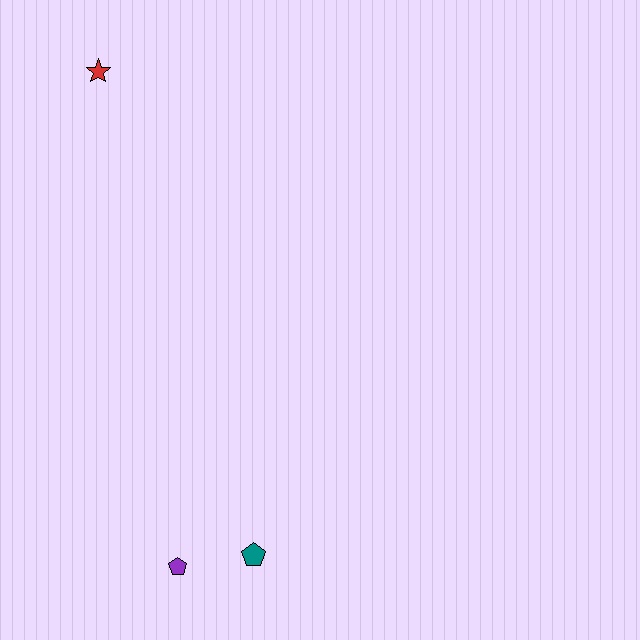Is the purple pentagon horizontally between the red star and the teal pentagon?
Yes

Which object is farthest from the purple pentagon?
The red star is farthest from the purple pentagon.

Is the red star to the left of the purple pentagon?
Yes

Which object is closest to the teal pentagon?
The purple pentagon is closest to the teal pentagon.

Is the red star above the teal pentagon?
Yes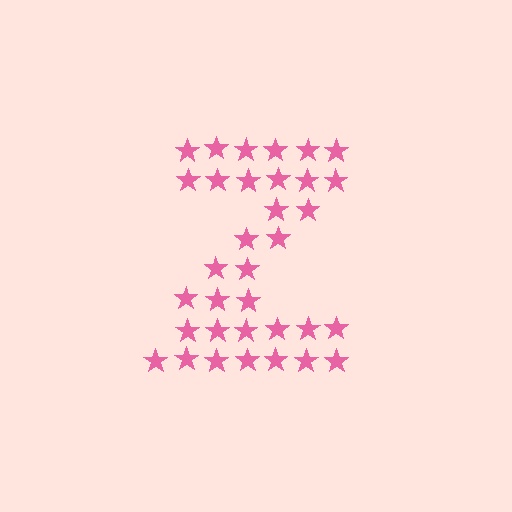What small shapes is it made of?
It is made of small stars.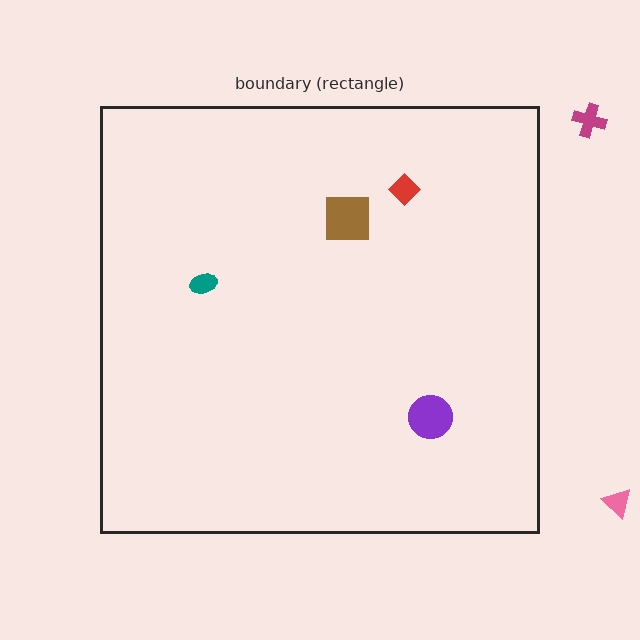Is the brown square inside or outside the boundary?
Inside.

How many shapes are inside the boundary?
4 inside, 2 outside.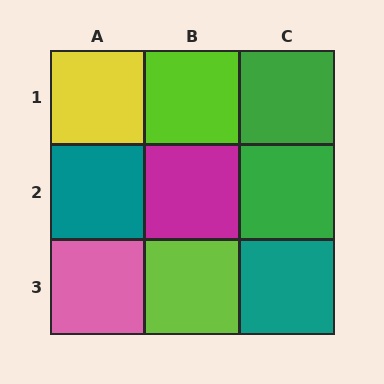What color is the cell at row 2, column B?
Magenta.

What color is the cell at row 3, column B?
Lime.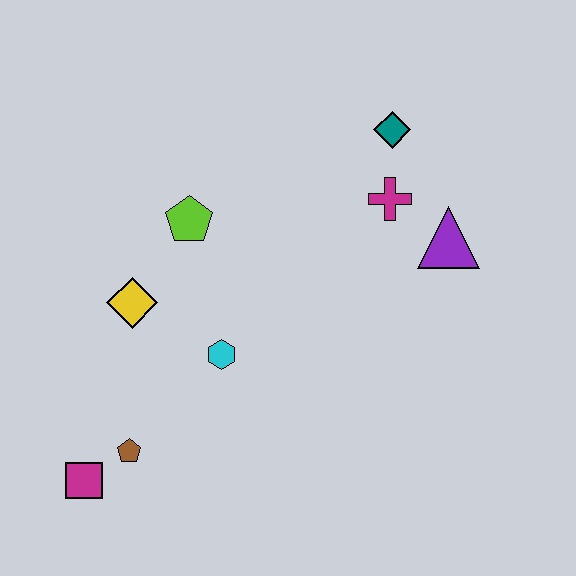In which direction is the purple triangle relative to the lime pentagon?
The purple triangle is to the right of the lime pentagon.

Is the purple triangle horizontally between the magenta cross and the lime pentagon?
No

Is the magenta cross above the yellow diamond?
Yes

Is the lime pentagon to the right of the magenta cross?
No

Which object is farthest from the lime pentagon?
The magenta square is farthest from the lime pentagon.